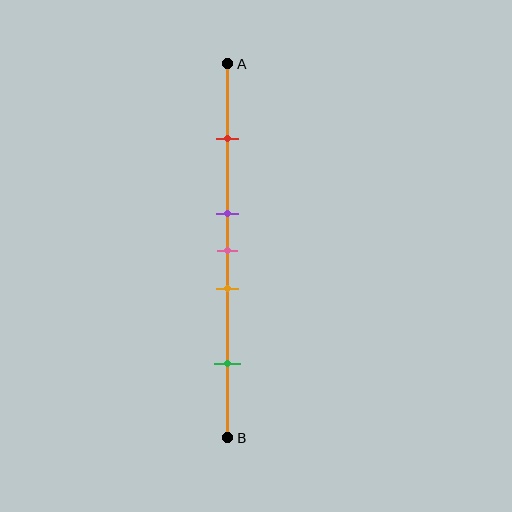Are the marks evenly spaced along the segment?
No, the marks are not evenly spaced.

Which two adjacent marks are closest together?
The purple and pink marks are the closest adjacent pair.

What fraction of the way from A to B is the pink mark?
The pink mark is approximately 50% (0.5) of the way from A to B.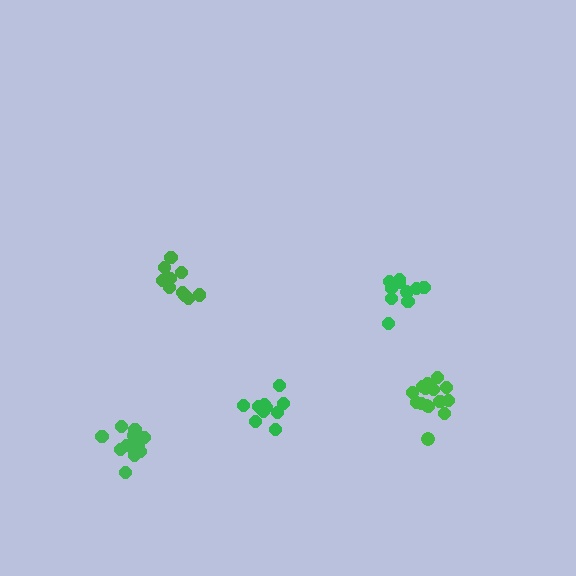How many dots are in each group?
Group 1: 10 dots, Group 2: 15 dots, Group 3: 11 dots, Group 4: 10 dots, Group 5: 12 dots (58 total).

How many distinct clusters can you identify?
There are 5 distinct clusters.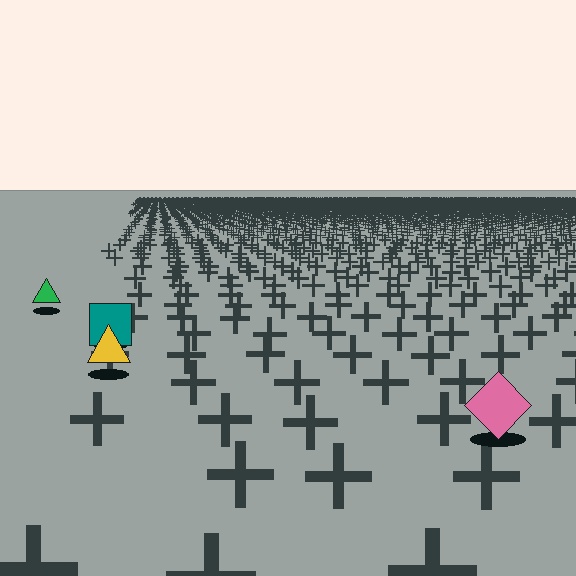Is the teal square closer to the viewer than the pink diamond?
No. The pink diamond is closer — you can tell from the texture gradient: the ground texture is coarser near it.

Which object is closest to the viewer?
The pink diamond is closest. The texture marks near it are larger and more spread out.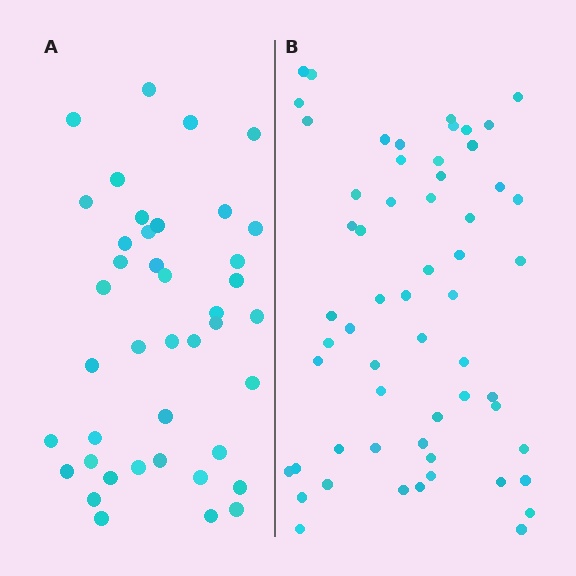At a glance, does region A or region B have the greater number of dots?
Region B (the right region) has more dots.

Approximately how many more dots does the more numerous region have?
Region B has approximately 15 more dots than region A.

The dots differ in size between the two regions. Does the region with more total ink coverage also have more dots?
No. Region A has more total ink coverage because its dots are larger, but region B actually contains more individual dots. Total area can be misleading — the number of items is what matters here.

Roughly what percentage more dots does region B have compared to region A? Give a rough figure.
About 40% more.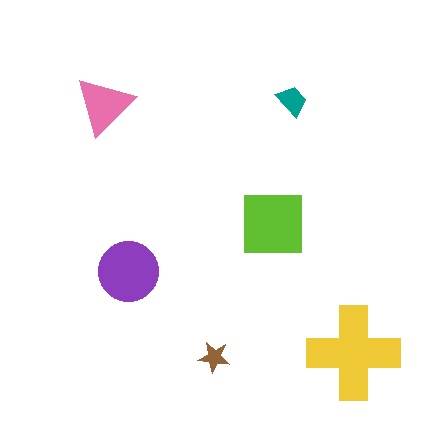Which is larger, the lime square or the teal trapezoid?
The lime square.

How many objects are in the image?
There are 6 objects in the image.